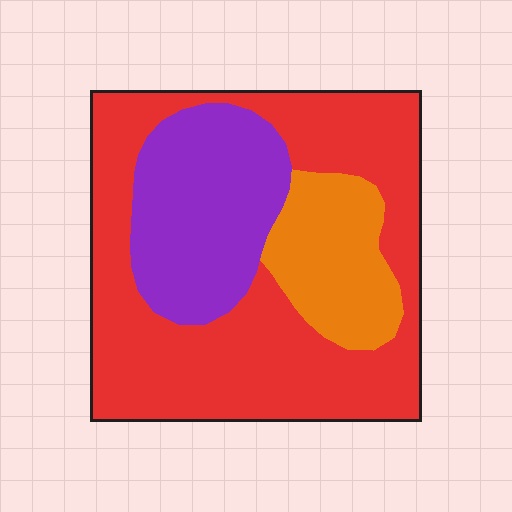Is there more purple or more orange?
Purple.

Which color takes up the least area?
Orange, at roughly 15%.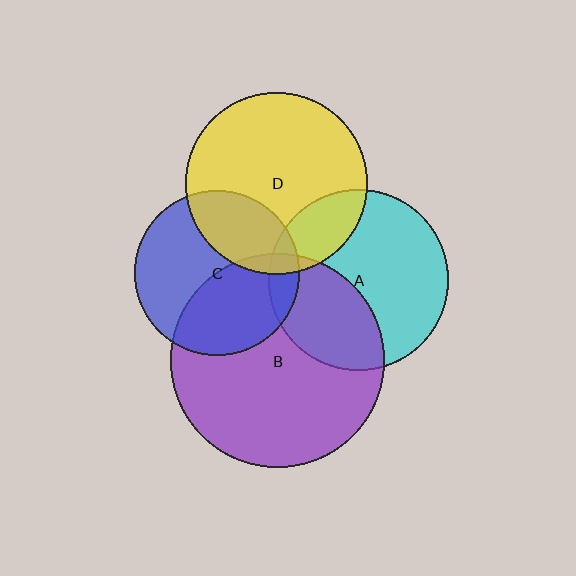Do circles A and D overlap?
Yes.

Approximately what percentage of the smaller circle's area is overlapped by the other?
Approximately 20%.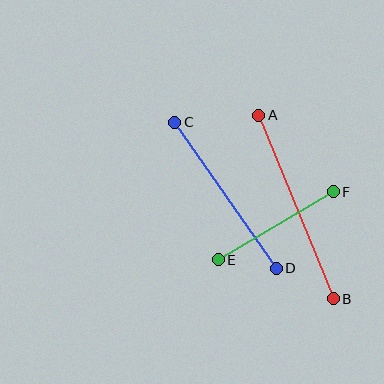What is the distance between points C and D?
The distance is approximately 177 pixels.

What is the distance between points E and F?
The distance is approximately 133 pixels.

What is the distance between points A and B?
The distance is approximately 198 pixels.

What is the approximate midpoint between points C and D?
The midpoint is at approximately (225, 195) pixels.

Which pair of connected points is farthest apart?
Points A and B are farthest apart.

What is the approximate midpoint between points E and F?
The midpoint is at approximately (276, 226) pixels.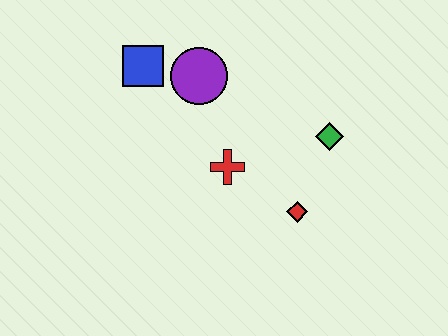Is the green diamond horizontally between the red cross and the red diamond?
No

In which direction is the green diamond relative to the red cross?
The green diamond is to the right of the red cross.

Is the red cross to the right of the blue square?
Yes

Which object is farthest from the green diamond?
The blue square is farthest from the green diamond.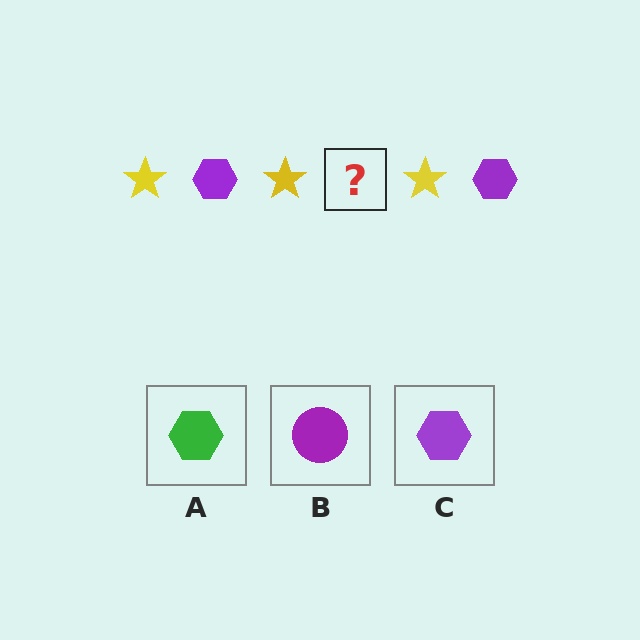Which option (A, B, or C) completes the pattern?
C.